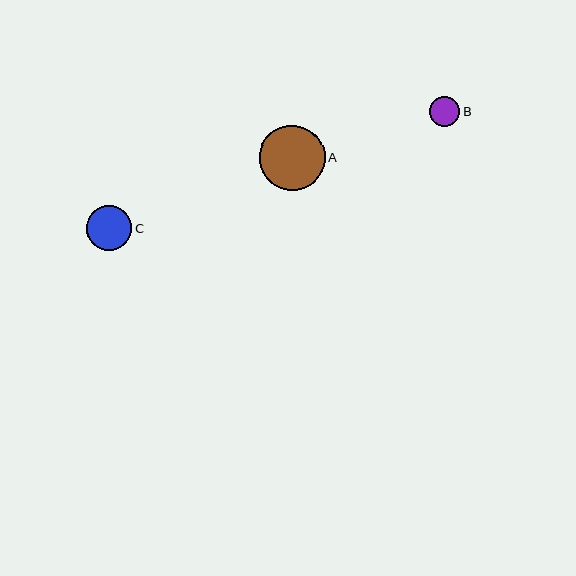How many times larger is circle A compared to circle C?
Circle A is approximately 1.5 times the size of circle C.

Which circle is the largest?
Circle A is the largest with a size of approximately 66 pixels.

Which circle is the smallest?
Circle B is the smallest with a size of approximately 30 pixels.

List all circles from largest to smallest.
From largest to smallest: A, C, B.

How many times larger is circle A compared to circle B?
Circle A is approximately 2.2 times the size of circle B.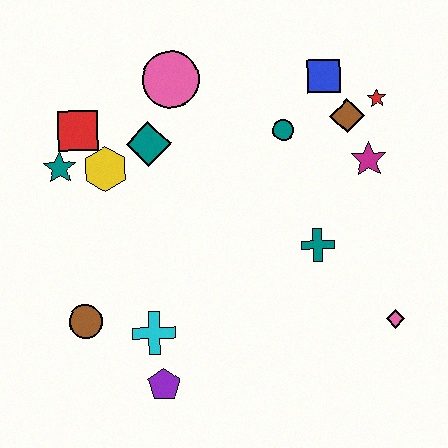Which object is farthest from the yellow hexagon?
The pink diamond is farthest from the yellow hexagon.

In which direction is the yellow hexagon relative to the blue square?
The yellow hexagon is to the left of the blue square.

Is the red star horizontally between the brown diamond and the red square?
No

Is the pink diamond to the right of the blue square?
Yes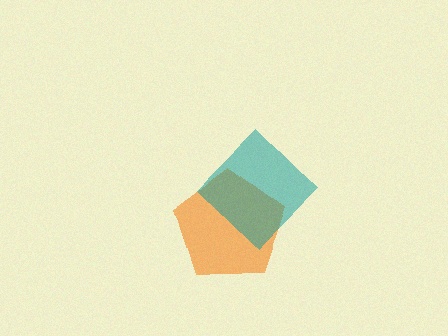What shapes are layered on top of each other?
The layered shapes are: an orange pentagon, a teal diamond.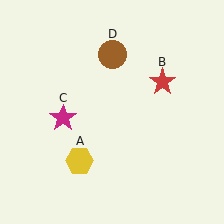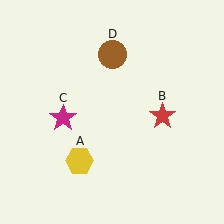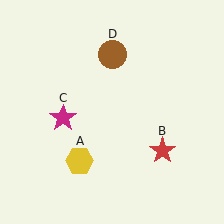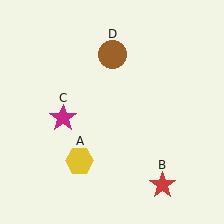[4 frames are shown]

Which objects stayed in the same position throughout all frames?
Yellow hexagon (object A) and magenta star (object C) and brown circle (object D) remained stationary.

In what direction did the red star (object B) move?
The red star (object B) moved down.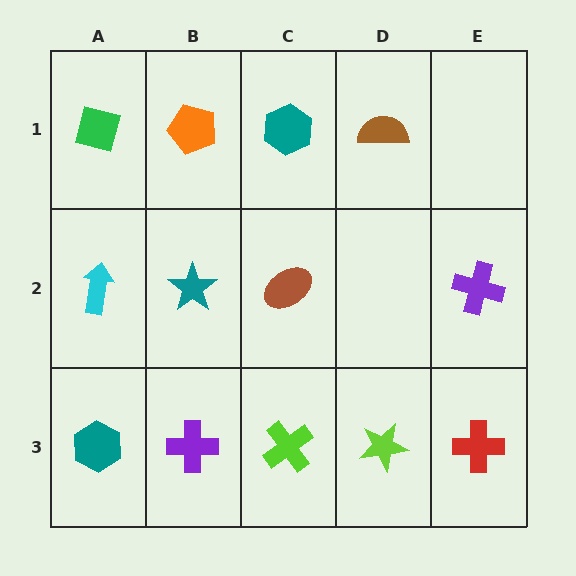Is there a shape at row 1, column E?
No, that cell is empty.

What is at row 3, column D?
A lime star.